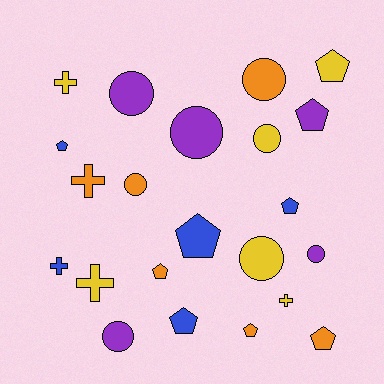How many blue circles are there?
There are no blue circles.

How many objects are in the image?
There are 22 objects.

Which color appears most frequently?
Orange, with 6 objects.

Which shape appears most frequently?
Pentagon, with 9 objects.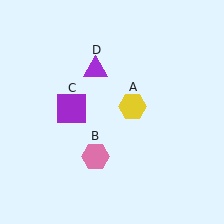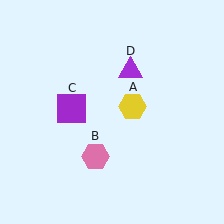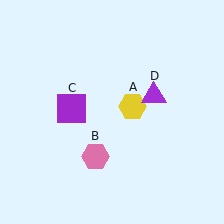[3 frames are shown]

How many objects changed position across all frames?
1 object changed position: purple triangle (object D).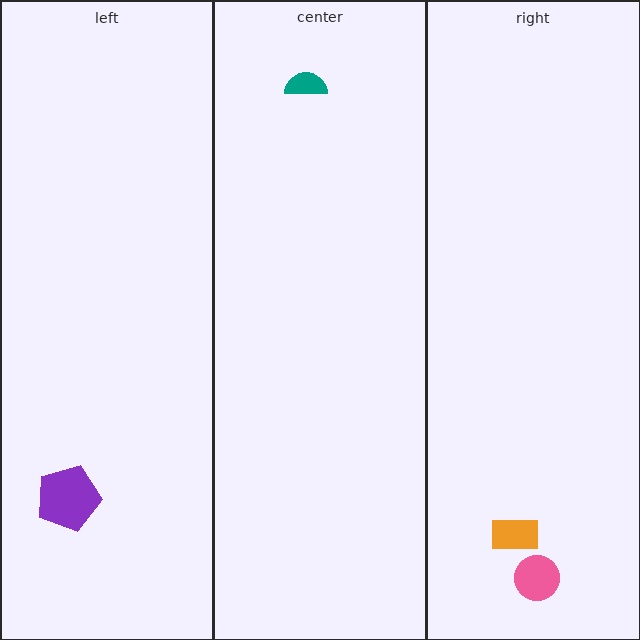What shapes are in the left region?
The purple pentagon.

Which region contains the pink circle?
The right region.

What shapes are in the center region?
The teal semicircle.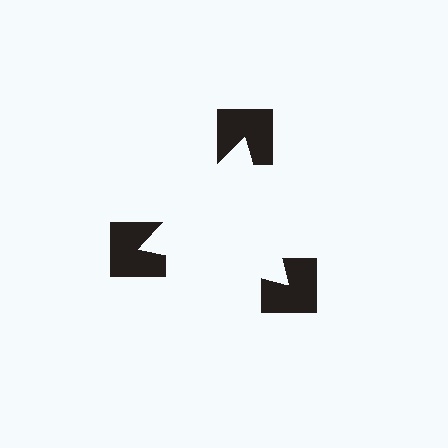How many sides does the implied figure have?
3 sides.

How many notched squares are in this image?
There are 3 — one at each vertex of the illusory triangle.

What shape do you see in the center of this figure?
An illusory triangle — its edges are inferred from the aligned wedge cuts in the notched squares, not physically drawn.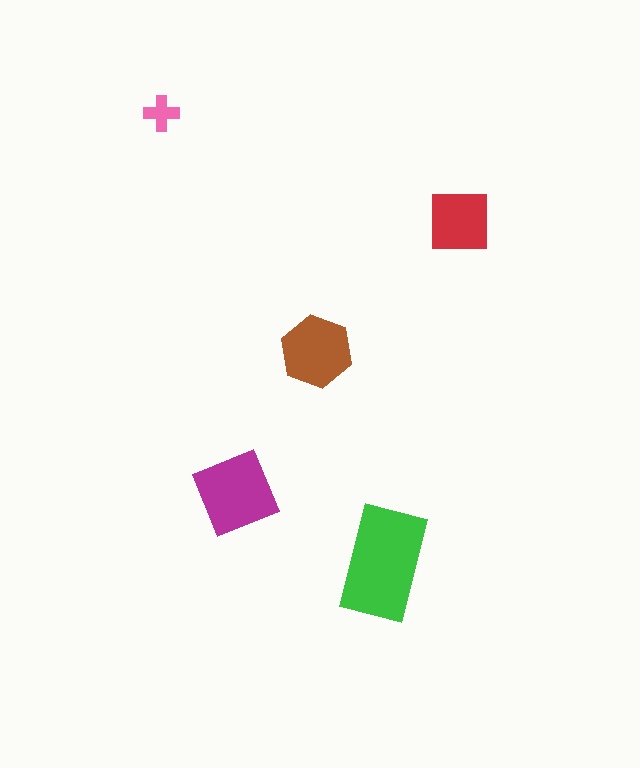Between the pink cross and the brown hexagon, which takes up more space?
The brown hexagon.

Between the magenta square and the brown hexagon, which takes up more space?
The magenta square.